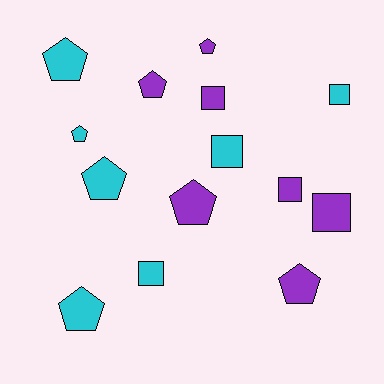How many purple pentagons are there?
There are 4 purple pentagons.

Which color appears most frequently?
Cyan, with 7 objects.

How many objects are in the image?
There are 14 objects.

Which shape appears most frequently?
Pentagon, with 8 objects.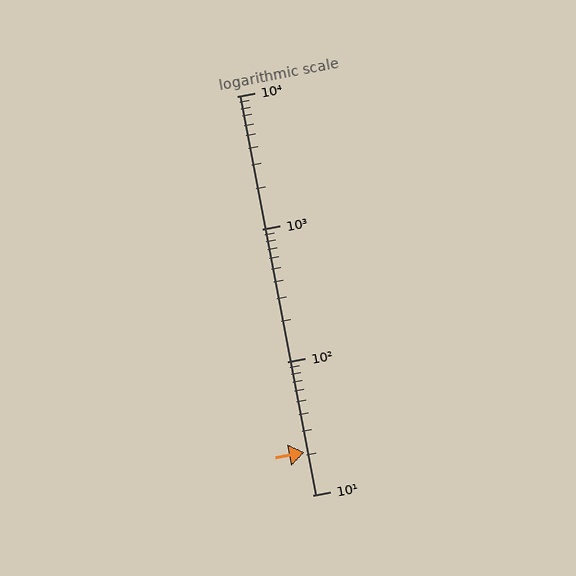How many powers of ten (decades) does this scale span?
The scale spans 3 decades, from 10 to 10000.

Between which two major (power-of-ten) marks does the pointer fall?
The pointer is between 10 and 100.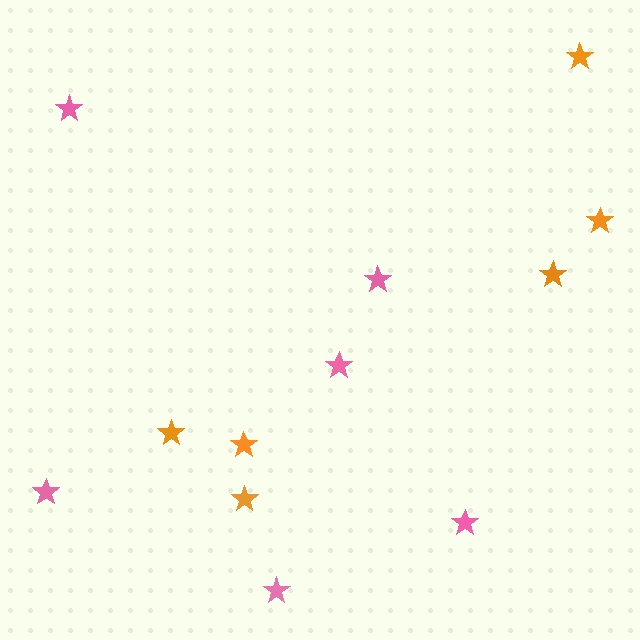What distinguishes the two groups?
There are 2 groups: one group of pink stars (6) and one group of orange stars (6).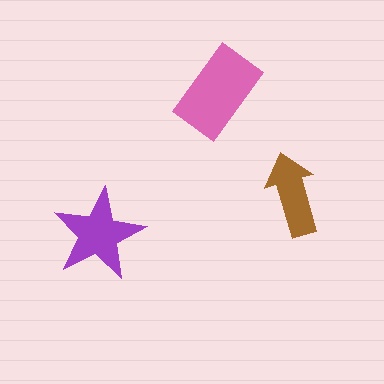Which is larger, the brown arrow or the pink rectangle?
The pink rectangle.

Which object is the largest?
The pink rectangle.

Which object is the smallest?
The brown arrow.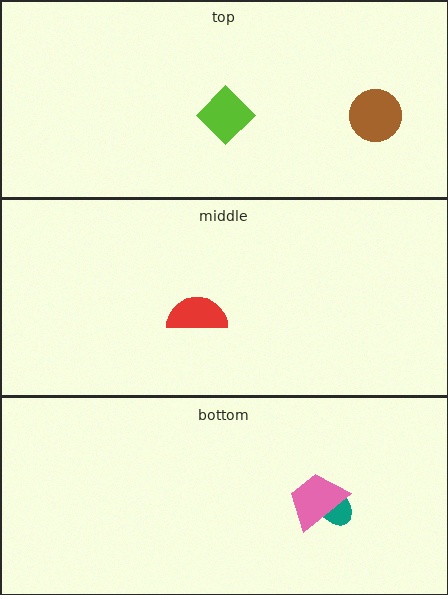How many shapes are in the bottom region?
2.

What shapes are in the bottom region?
The teal ellipse, the pink trapezoid.